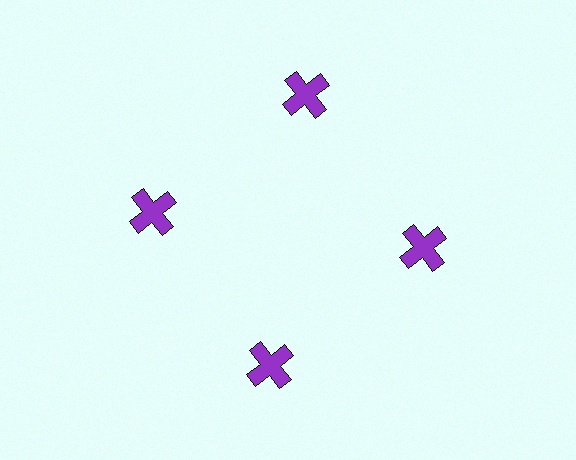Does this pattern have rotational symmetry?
Yes, this pattern has 4-fold rotational symmetry. It looks the same after rotating 90 degrees around the center.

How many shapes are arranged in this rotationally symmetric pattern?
There are 4 shapes, arranged in 4 groups of 1.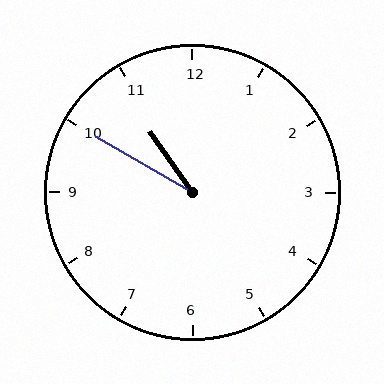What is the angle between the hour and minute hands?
Approximately 25 degrees.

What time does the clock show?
10:50.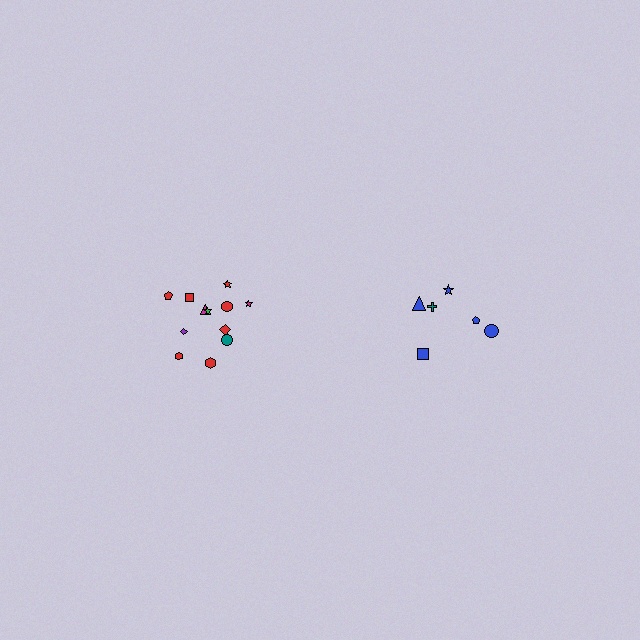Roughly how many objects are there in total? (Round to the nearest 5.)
Roughly 20 objects in total.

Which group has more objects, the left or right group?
The left group.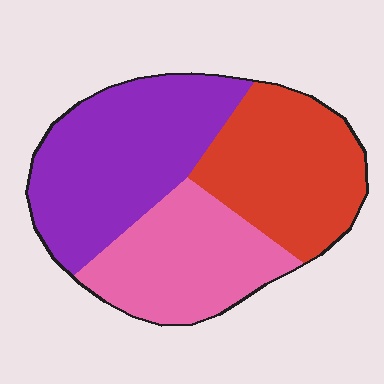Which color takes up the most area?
Purple, at roughly 40%.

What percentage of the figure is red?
Red takes up about one third (1/3) of the figure.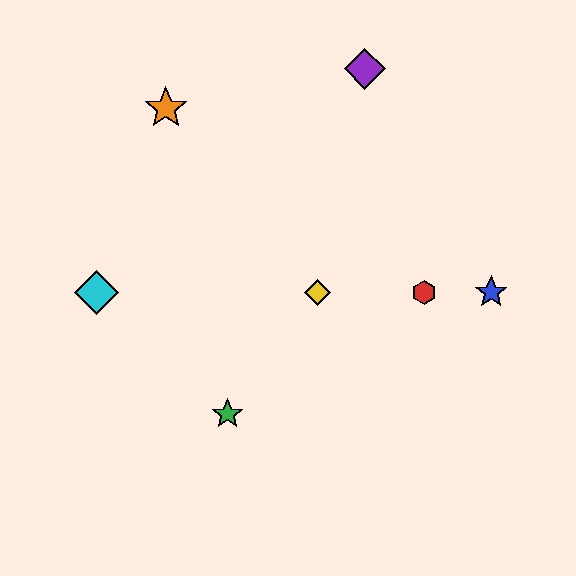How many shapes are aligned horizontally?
4 shapes (the red hexagon, the blue star, the yellow diamond, the cyan diamond) are aligned horizontally.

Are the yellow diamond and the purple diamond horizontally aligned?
No, the yellow diamond is at y≈293 and the purple diamond is at y≈69.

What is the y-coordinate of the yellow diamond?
The yellow diamond is at y≈293.